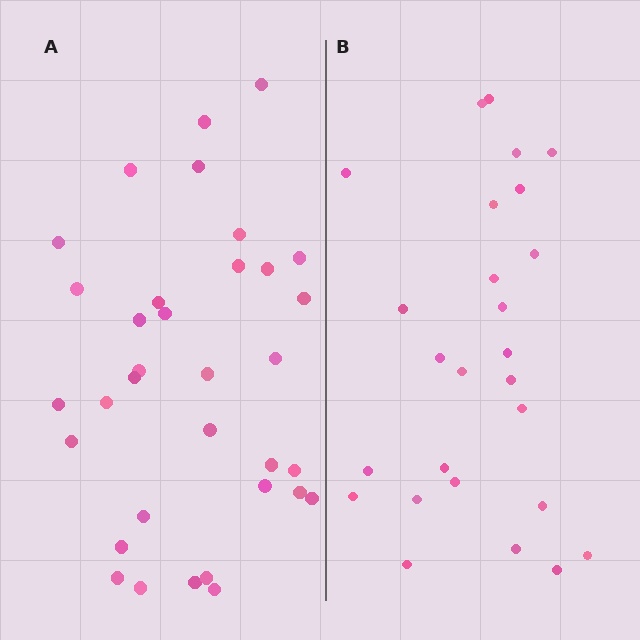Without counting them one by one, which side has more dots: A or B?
Region A (the left region) has more dots.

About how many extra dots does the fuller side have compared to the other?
Region A has roughly 8 or so more dots than region B.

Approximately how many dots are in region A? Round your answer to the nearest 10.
About 30 dots. (The exact count is 34, which rounds to 30.)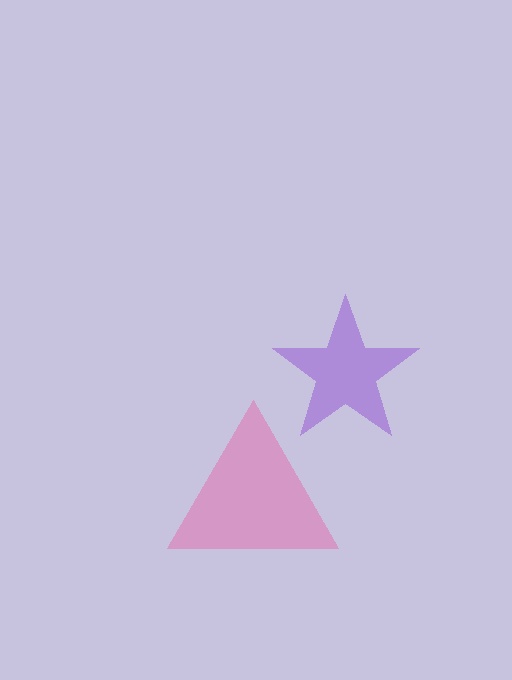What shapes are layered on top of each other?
The layered shapes are: a purple star, a pink triangle.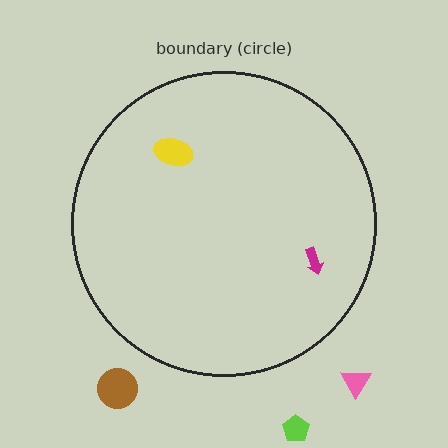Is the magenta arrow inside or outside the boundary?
Inside.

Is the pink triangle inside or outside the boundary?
Outside.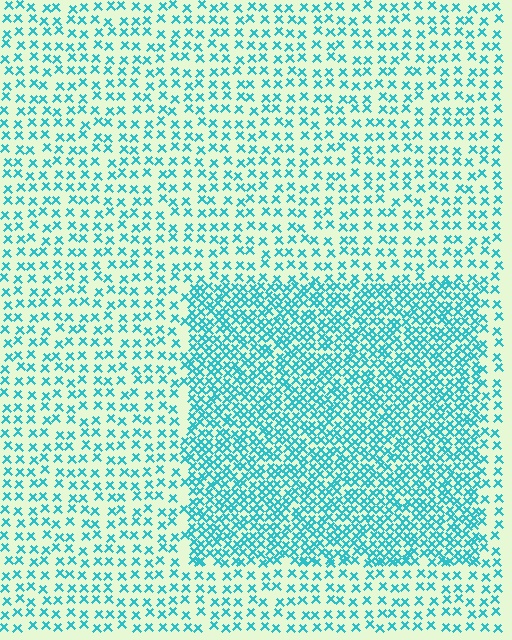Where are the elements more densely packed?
The elements are more densely packed inside the rectangle boundary.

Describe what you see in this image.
The image contains small cyan elements arranged at two different densities. A rectangle-shaped region is visible where the elements are more densely packed than the surrounding area.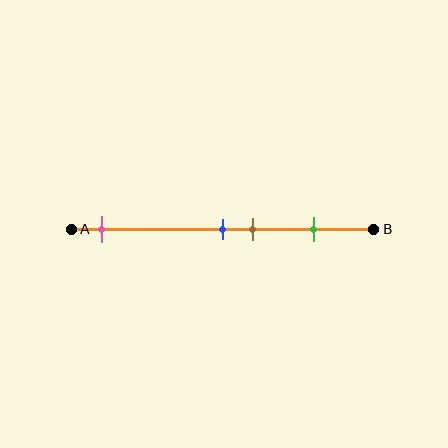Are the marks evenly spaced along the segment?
No, the marks are not evenly spaced.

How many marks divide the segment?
There are 4 marks dividing the segment.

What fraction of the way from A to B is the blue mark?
The blue mark is approximately 50% (0.5) of the way from A to B.